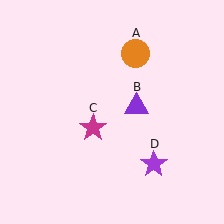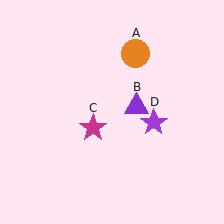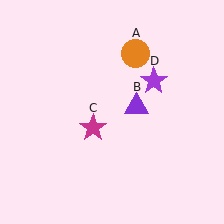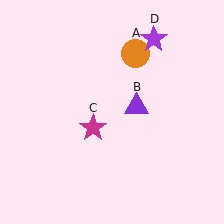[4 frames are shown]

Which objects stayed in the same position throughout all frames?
Orange circle (object A) and purple triangle (object B) and magenta star (object C) remained stationary.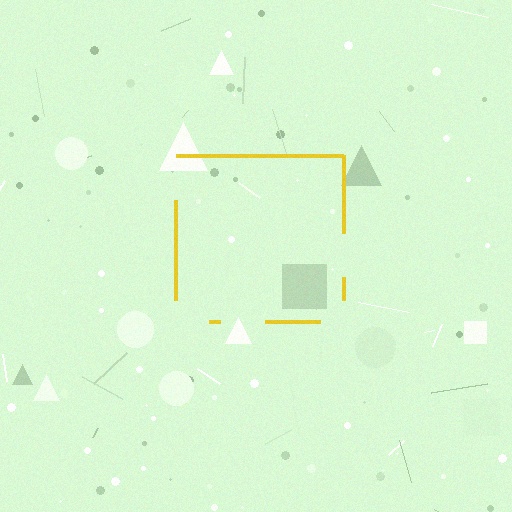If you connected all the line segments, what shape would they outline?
They would outline a square.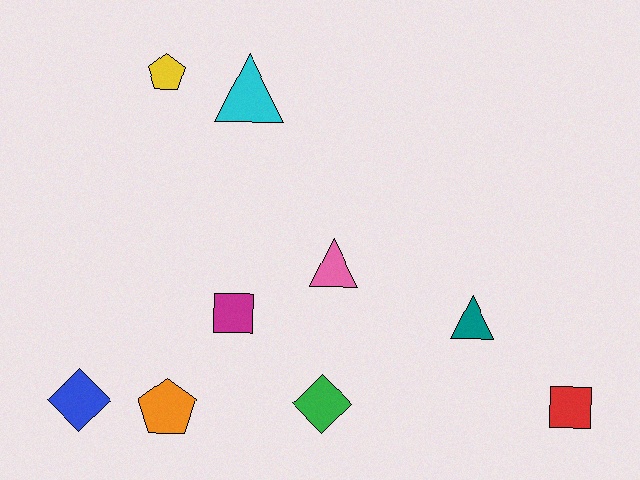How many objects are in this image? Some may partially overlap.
There are 9 objects.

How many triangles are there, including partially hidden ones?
There are 3 triangles.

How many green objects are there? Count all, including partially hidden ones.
There is 1 green object.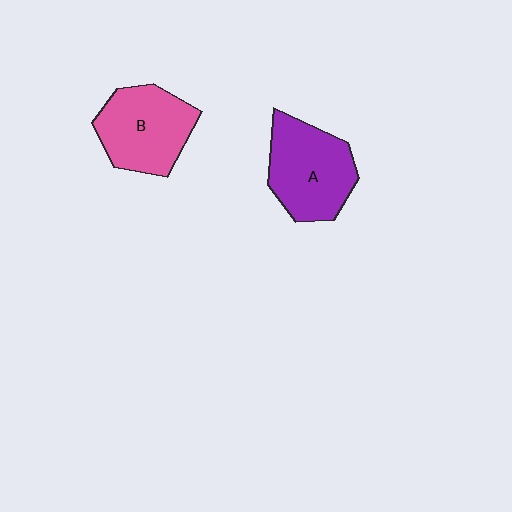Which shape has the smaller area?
Shape B (pink).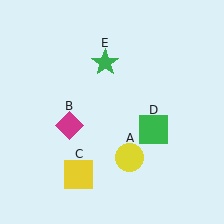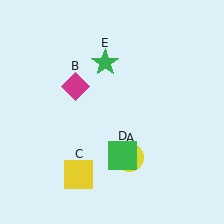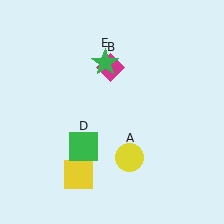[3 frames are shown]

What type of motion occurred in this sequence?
The magenta diamond (object B), green square (object D) rotated clockwise around the center of the scene.